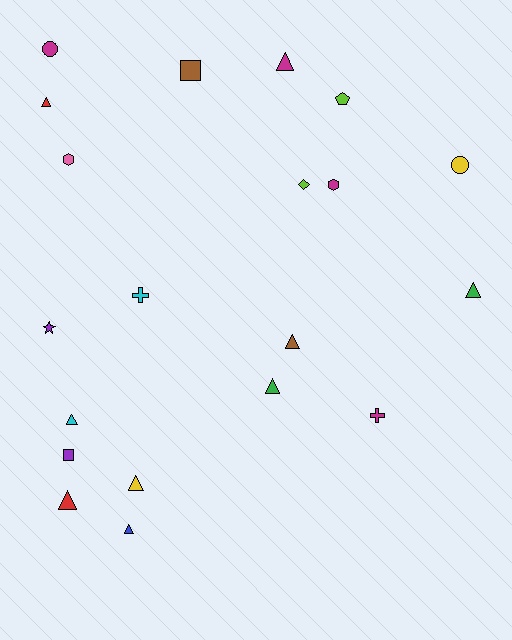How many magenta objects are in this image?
There are 4 magenta objects.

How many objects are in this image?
There are 20 objects.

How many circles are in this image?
There are 2 circles.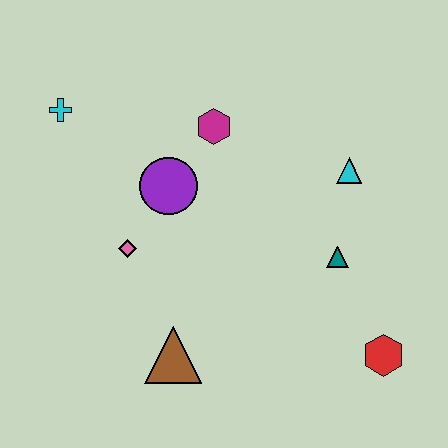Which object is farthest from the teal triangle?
The cyan cross is farthest from the teal triangle.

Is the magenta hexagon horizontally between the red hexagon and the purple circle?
Yes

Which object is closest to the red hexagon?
The teal triangle is closest to the red hexagon.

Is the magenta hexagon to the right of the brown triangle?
Yes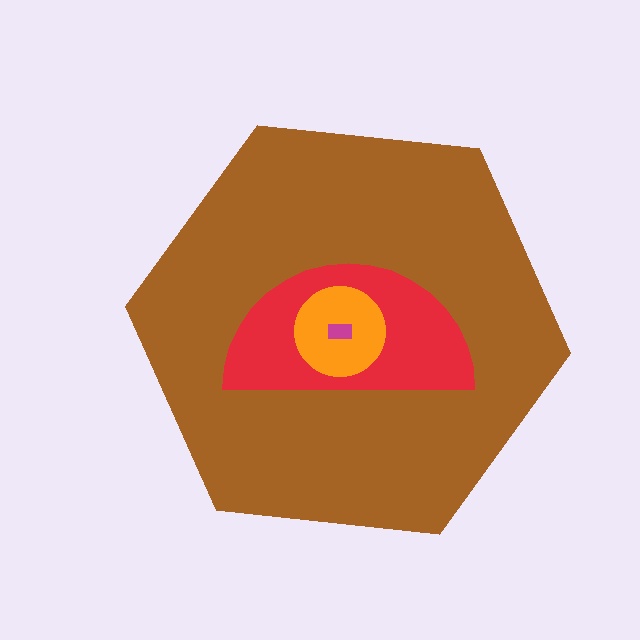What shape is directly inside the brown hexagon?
The red semicircle.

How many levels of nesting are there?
4.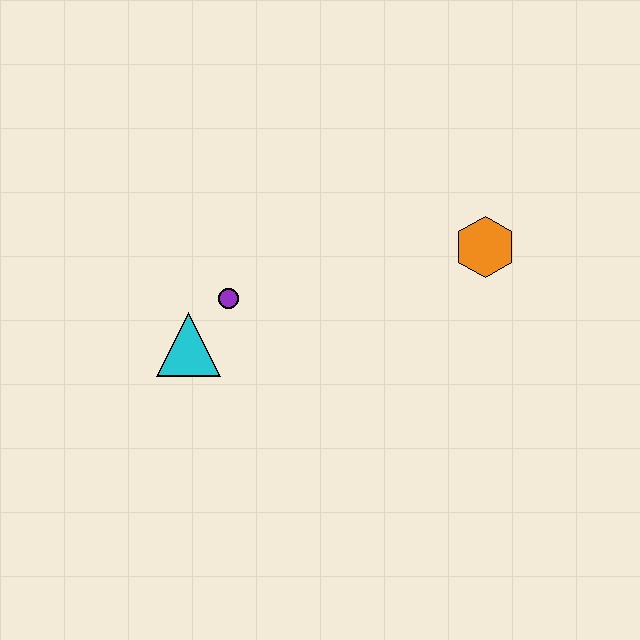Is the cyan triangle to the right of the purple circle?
No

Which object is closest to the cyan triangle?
The purple circle is closest to the cyan triangle.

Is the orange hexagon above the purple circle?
Yes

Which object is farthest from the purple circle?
The orange hexagon is farthest from the purple circle.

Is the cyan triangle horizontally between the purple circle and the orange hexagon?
No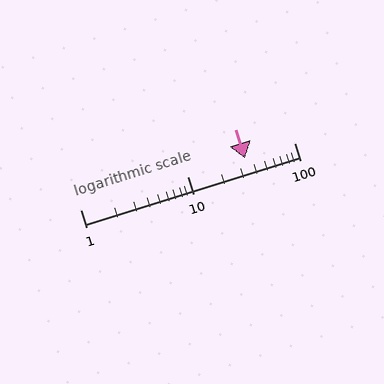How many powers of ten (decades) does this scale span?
The scale spans 2 decades, from 1 to 100.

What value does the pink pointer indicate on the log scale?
The pointer indicates approximately 35.